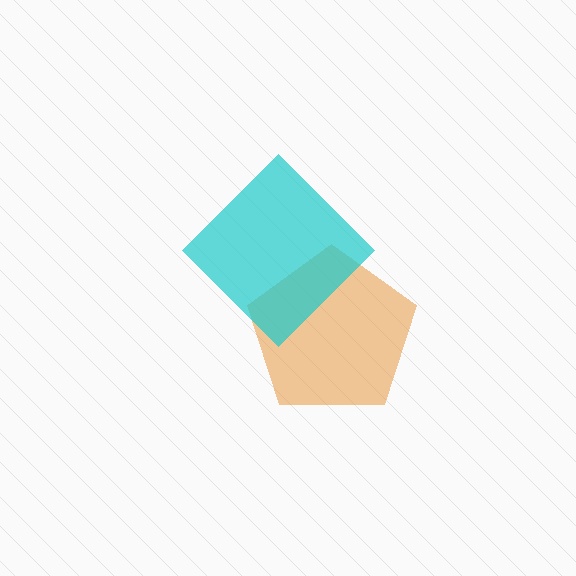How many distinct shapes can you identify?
There are 2 distinct shapes: an orange pentagon, a cyan diamond.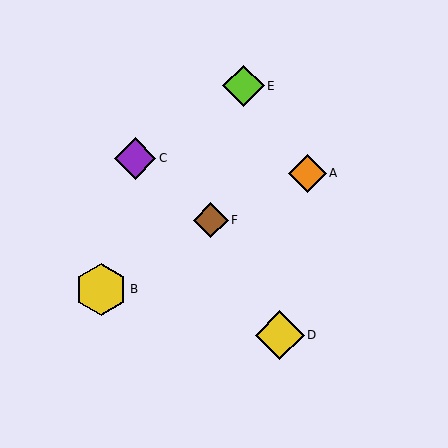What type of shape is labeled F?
Shape F is a brown diamond.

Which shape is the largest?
The yellow hexagon (labeled B) is the largest.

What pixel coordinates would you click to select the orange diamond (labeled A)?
Click at (307, 173) to select the orange diamond A.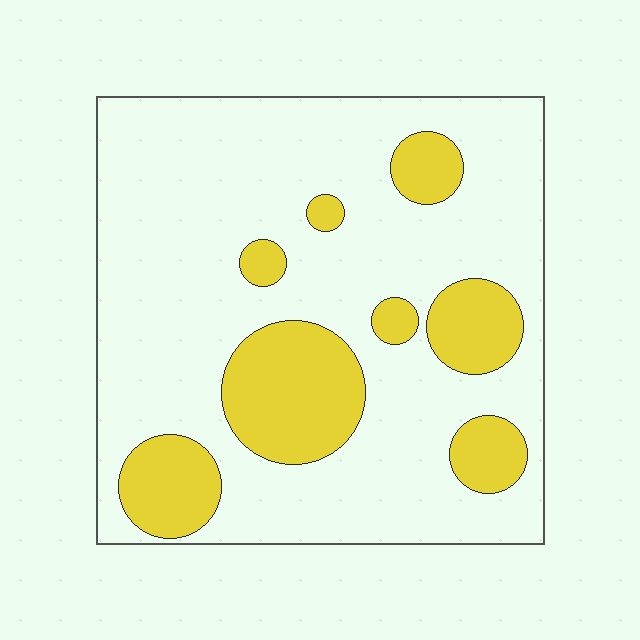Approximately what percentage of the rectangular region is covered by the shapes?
Approximately 25%.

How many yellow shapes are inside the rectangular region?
8.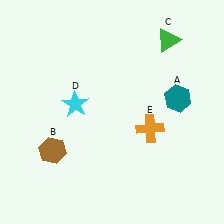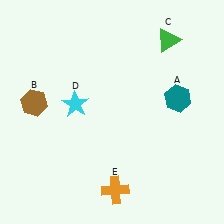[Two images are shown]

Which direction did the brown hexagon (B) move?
The brown hexagon (B) moved up.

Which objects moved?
The objects that moved are: the brown hexagon (B), the orange cross (E).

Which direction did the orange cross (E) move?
The orange cross (E) moved down.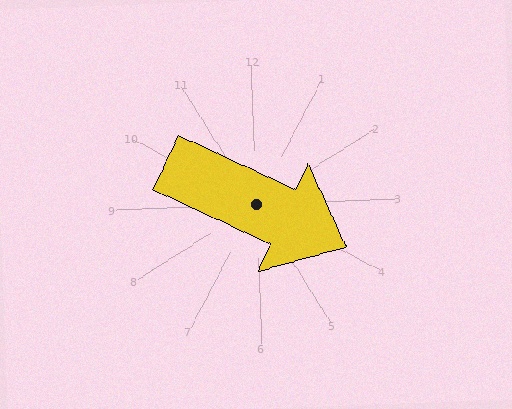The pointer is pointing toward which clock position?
Roughly 4 o'clock.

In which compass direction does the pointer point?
Southeast.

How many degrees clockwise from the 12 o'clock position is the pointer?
Approximately 117 degrees.